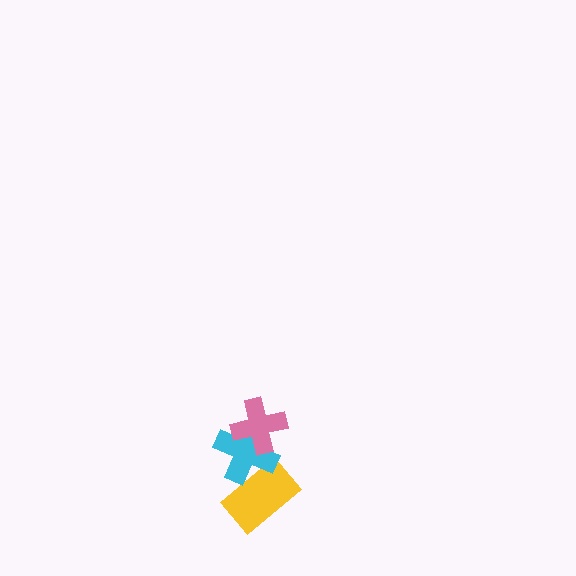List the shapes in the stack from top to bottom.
From top to bottom: the pink cross, the cyan cross, the yellow rectangle.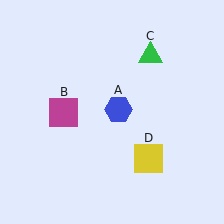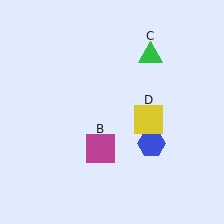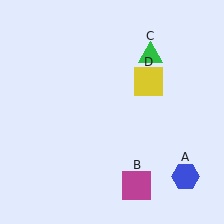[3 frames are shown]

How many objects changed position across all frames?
3 objects changed position: blue hexagon (object A), magenta square (object B), yellow square (object D).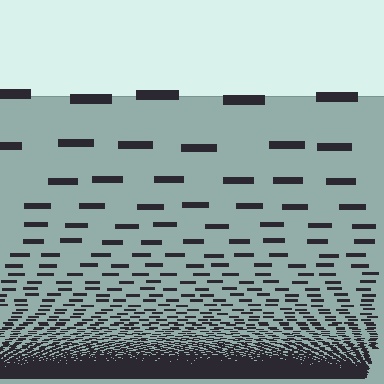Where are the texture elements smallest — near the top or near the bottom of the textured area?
Near the bottom.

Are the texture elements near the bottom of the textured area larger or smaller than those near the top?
Smaller. The gradient is inverted — elements near the bottom are smaller and denser.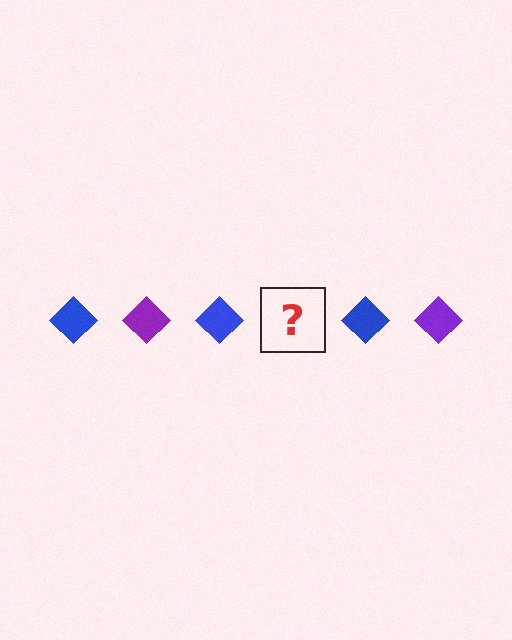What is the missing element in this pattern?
The missing element is a purple diamond.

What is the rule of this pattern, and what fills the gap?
The rule is that the pattern cycles through blue, purple diamonds. The gap should be filled with a purple diamond.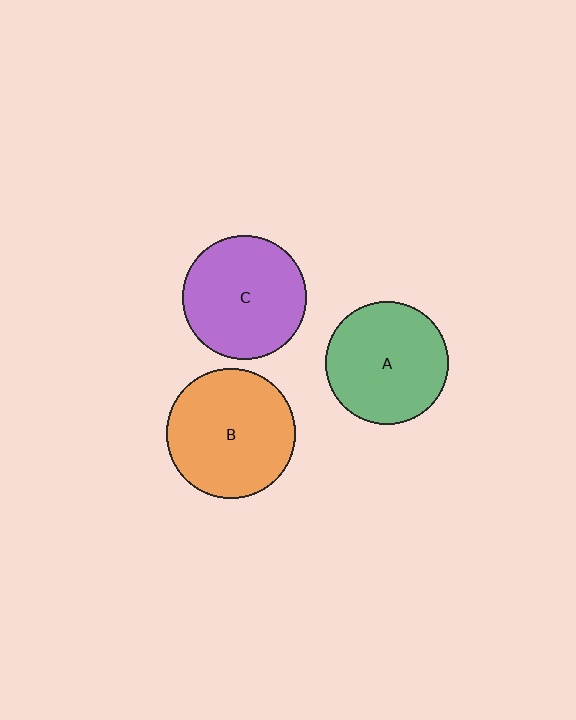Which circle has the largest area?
Circle B (orange).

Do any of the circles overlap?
No, none of the circles overlap.